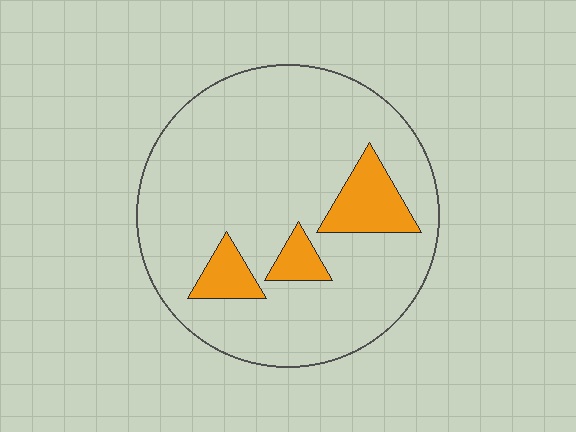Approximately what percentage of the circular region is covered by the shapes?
Approximately 15%.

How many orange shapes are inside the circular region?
3.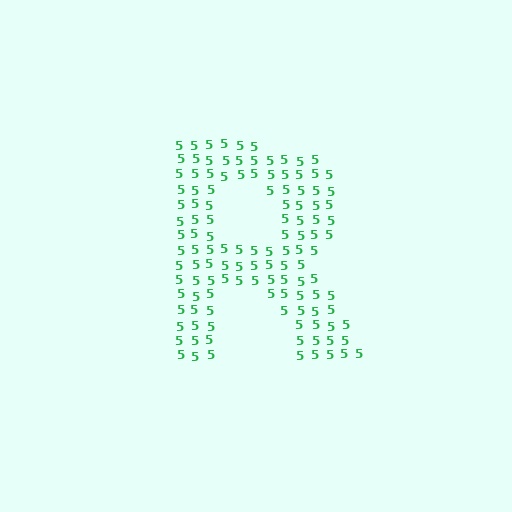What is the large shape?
The large shape is the letter R.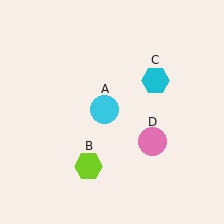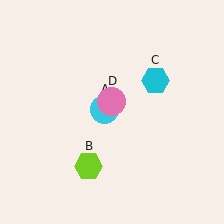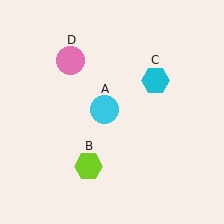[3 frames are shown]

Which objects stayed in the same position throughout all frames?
Cyan circle (object A) and lime hexagon (object B) and cyan hexagon (object C) remained stationary.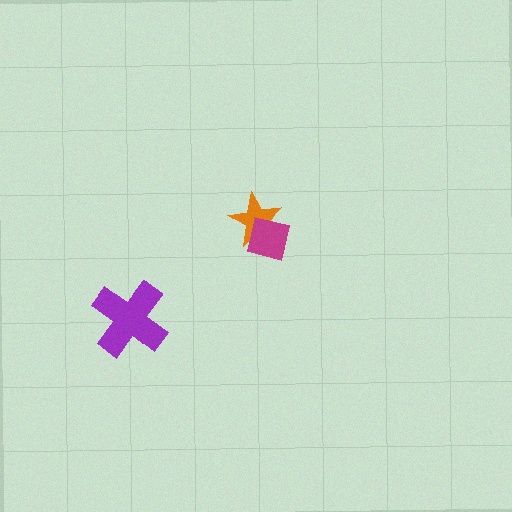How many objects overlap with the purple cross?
0 objects overlap with the purple cross.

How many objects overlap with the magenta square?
1 object overlaps with the magenta square.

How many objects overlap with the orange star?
1 object overlaps with the orange star.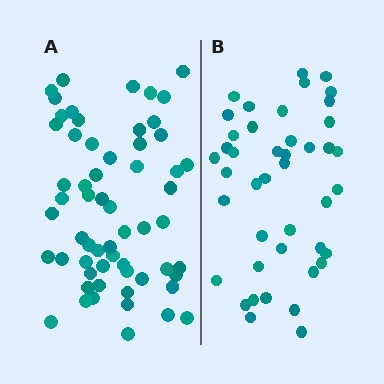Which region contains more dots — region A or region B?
Region A (the left region) has more dots.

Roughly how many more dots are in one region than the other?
Region A has approximately 15 more dots than region B.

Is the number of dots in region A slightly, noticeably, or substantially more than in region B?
Region A has noticeably more, but not dramatically so. The ratio is roughly 1.4 to 1.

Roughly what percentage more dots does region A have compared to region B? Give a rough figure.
About 40% more.